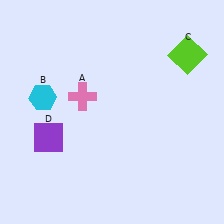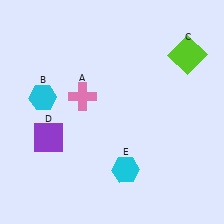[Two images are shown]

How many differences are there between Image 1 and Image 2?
There is 1 difference between the two images.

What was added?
A cyan hexagon (E) was added in Image 2.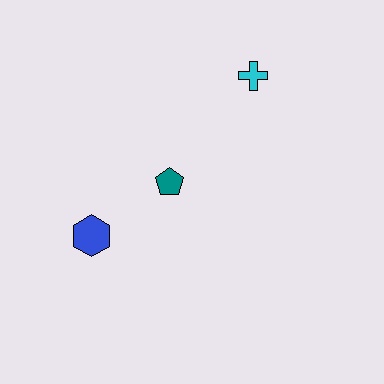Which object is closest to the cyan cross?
The teal pentagon is closest to the cyan cross.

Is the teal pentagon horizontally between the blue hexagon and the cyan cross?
Yes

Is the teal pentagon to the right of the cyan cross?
No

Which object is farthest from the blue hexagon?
The cyan cross is farthest from the blue hexagon.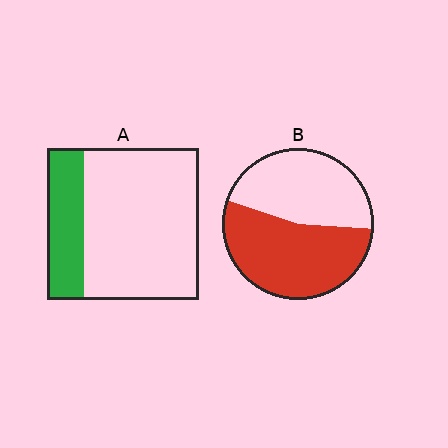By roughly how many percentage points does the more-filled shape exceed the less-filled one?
By roughly 30 percentage points (B over A).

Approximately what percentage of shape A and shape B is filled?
A is approximately 25% and B is approximately 55%.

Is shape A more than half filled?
No.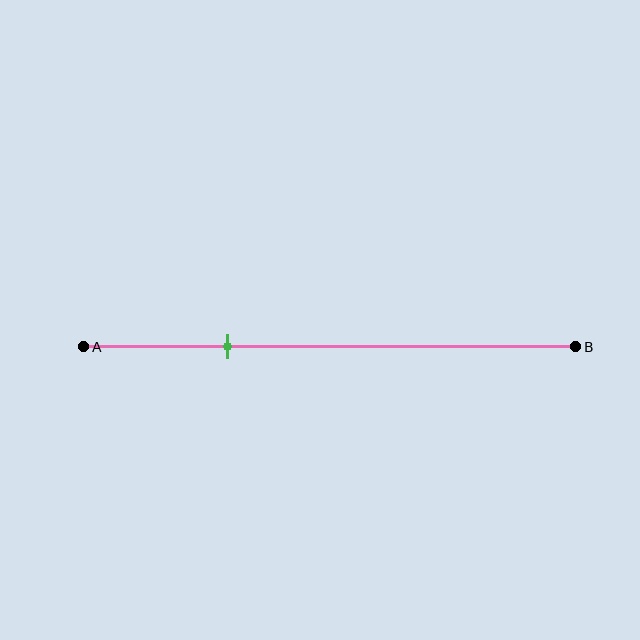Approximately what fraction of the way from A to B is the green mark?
The green mark is approximately 30% of the way from A to B.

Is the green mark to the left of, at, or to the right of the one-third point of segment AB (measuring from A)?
The green mark is to the left of the one-third point of segment AB.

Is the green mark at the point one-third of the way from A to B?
No, the mark is at about 30% from A, not at the 33% one-third point.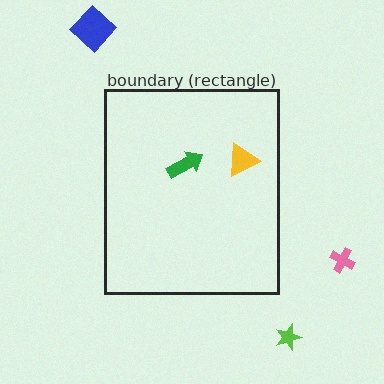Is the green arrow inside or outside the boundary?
Inside.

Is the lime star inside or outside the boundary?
Outside.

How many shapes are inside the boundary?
2 inside, 3 outside.